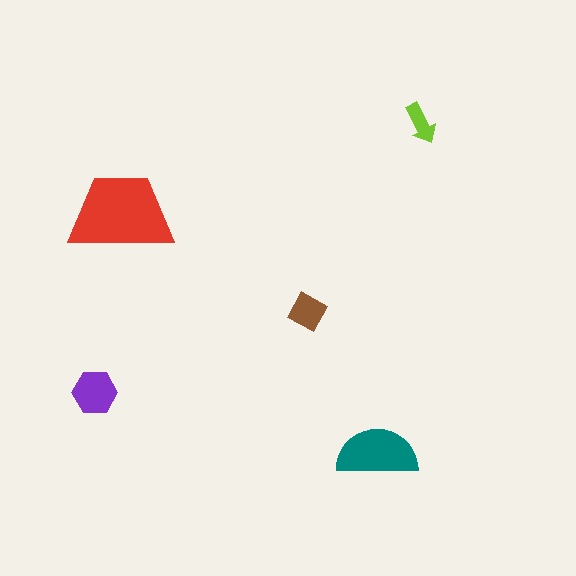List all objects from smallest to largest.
The lime arrow, the brown diamond, the purple hexagon, the teal semicircle, the red trapezoid.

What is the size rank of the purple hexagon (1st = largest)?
3rd.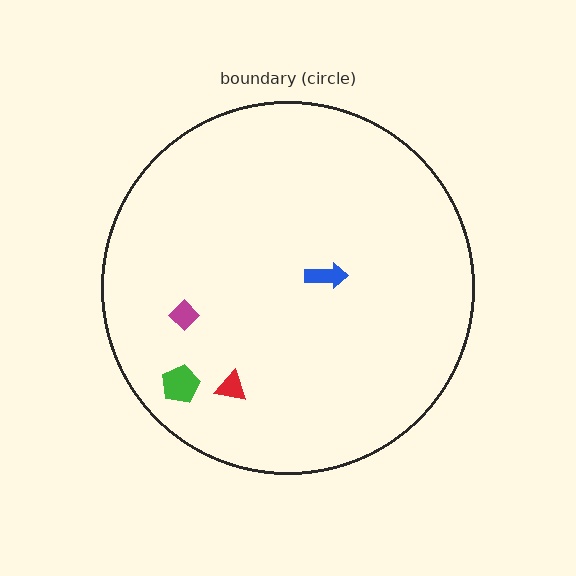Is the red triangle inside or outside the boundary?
Inside.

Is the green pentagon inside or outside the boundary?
Inside.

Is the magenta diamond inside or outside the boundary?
Inside.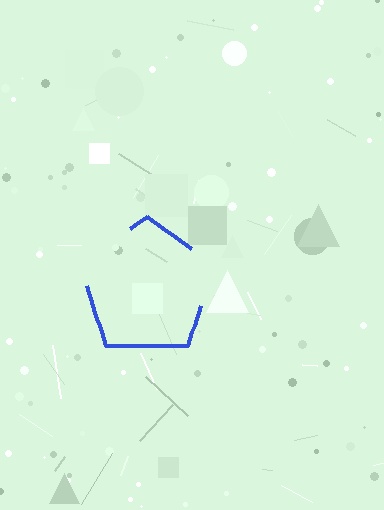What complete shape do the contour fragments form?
The contour fragments form a pentagon.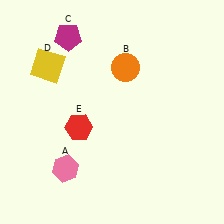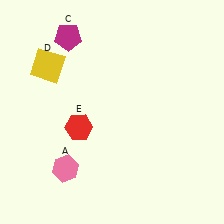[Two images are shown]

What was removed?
The orange circle (B) was removed in Image 2.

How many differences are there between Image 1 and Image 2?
There is 1 difference between the two images.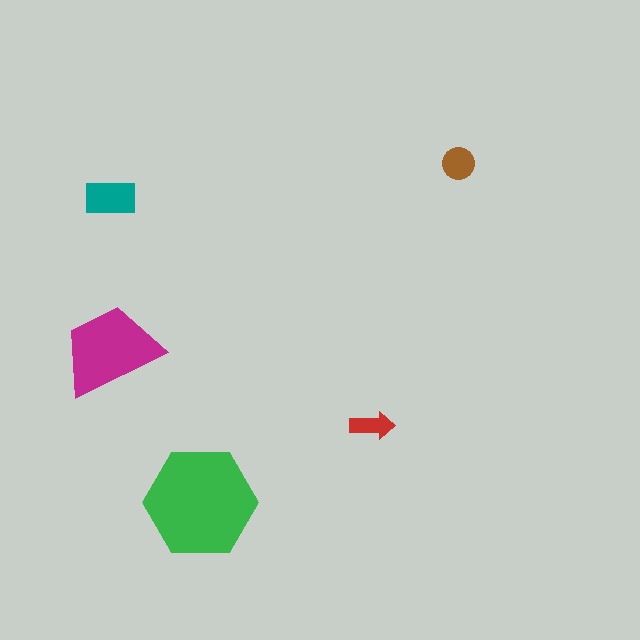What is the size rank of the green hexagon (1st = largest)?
1st.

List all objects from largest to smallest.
The green hexagon, the magenta trapezoid, the teal rectangle, the brown circle, the red arrow.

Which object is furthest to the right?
The brown circle is rightmost.